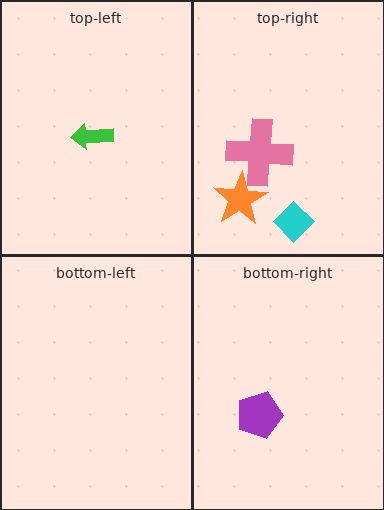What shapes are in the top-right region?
The cyan diamond, the orange star, the pink cross.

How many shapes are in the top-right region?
3.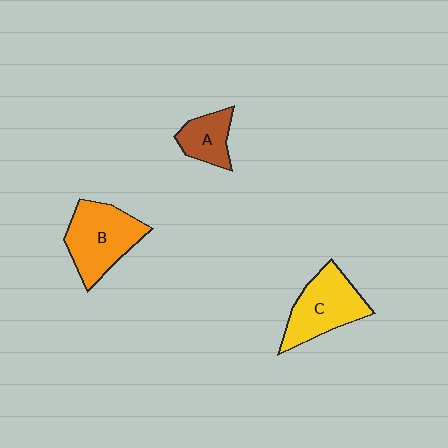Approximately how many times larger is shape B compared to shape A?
Approximately 1.9 times.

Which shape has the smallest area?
Shape A (brown).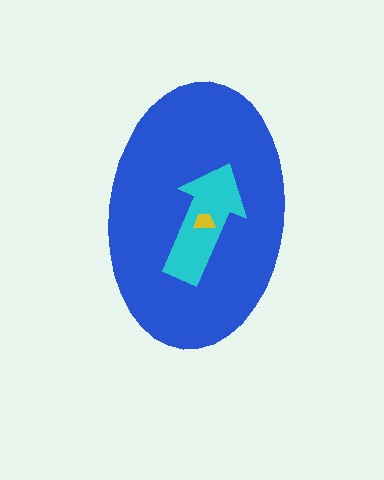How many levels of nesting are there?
3.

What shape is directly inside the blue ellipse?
The cyan arrow.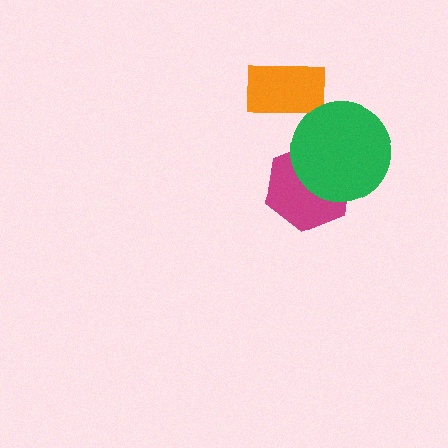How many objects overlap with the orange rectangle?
0 objects overlap with the orange rectangle.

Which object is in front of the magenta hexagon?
The green circle is in front of the magenta hexagon.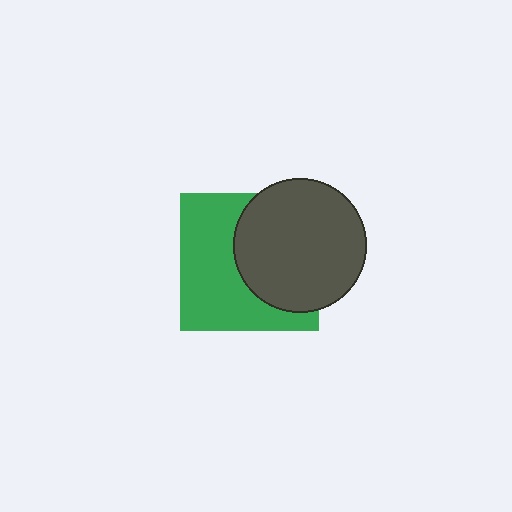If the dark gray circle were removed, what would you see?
You would see the complete green square.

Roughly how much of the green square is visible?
About half of it is visible (roughly 54%).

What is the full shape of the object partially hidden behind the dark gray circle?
The partially hidden object is a green square.